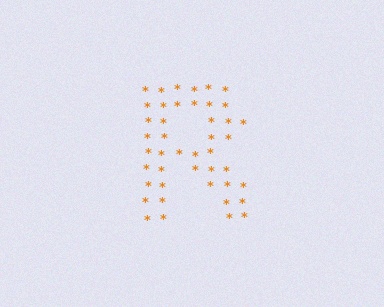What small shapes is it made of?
It is made of small asterisks.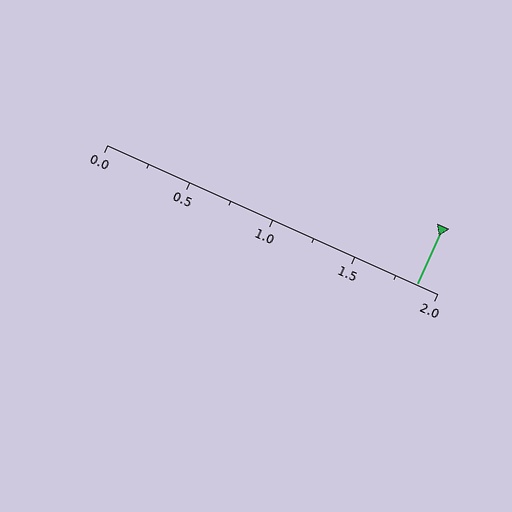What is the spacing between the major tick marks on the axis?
The major ticks are spaced 0.5 apart.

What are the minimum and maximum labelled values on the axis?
The axis runs from 0.0 to 2.0.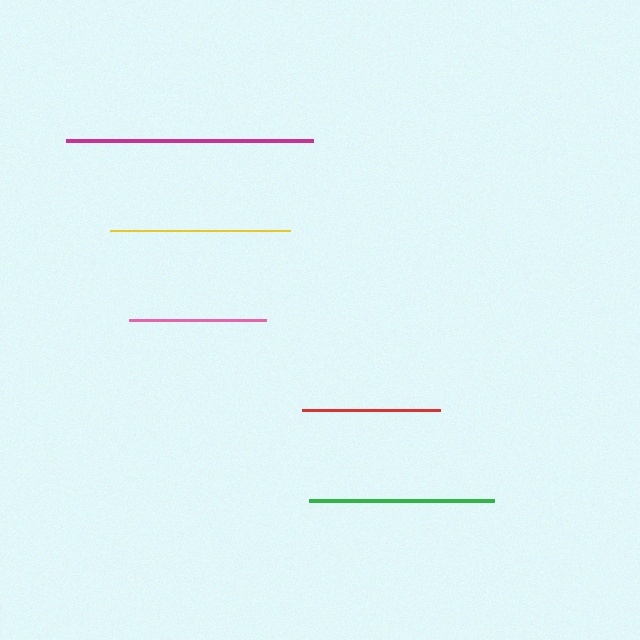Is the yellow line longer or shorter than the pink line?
The yellow line is longer than the pink line.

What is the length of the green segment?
The green segment is approximately 185 pixels long.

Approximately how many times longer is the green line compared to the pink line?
The green line is approximately 1.3 times the length of the pink line.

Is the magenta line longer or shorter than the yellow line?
The magenta line is longer than the yellow line.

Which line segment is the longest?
The magenta line is the longest at approximately 248 pixels.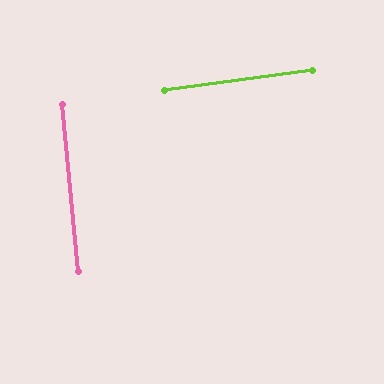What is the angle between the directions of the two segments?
Approximately 88 degrees.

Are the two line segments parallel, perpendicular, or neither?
Perpendicular — they meet at approximately 88°.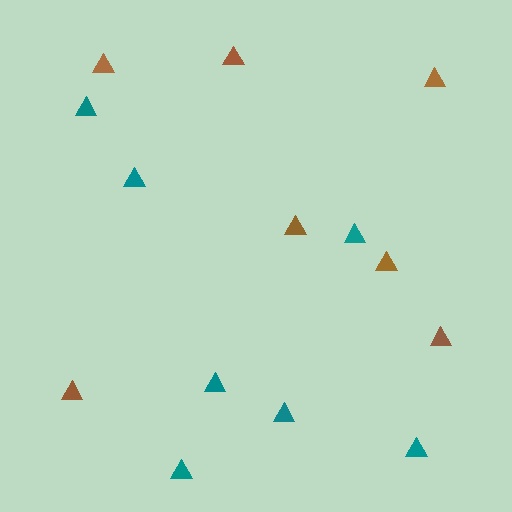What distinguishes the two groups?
There are 2 groups: one group of teal triangles (7) and one group of brown triangles (7).